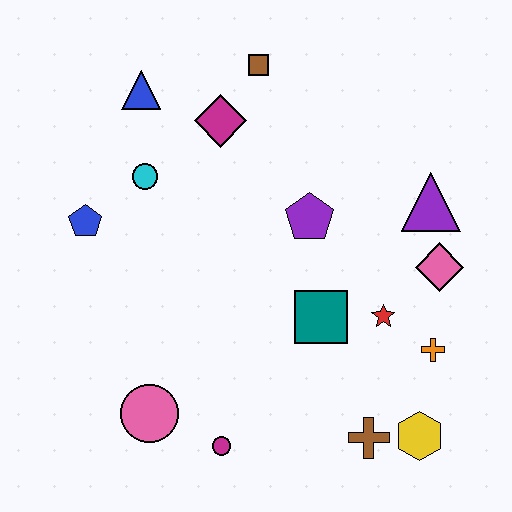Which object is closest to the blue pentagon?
The cyan circle is closest to the blue pentagon.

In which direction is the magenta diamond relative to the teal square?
The magenta diamond is above the teal square.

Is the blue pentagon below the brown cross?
No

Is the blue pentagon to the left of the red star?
Yes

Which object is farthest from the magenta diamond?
The yellow hexagon is farthest from the magenta diamond.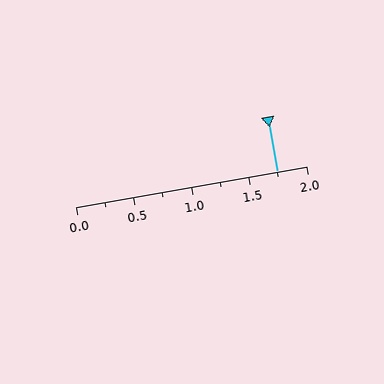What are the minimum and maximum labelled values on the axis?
The axis runs from 0.0 to 2.0.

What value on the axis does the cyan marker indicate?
The marker indicates approximately 1.75.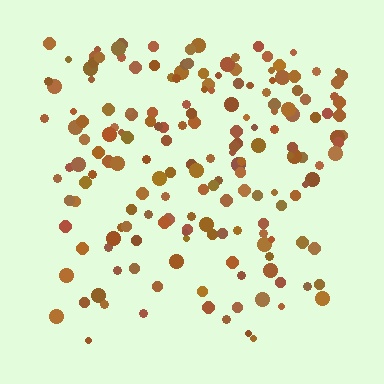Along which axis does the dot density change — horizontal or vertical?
Vertical.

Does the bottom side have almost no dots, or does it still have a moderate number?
Still a moderate number, just noticeably fewer than the top.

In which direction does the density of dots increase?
From bottom to top, with the top side densest.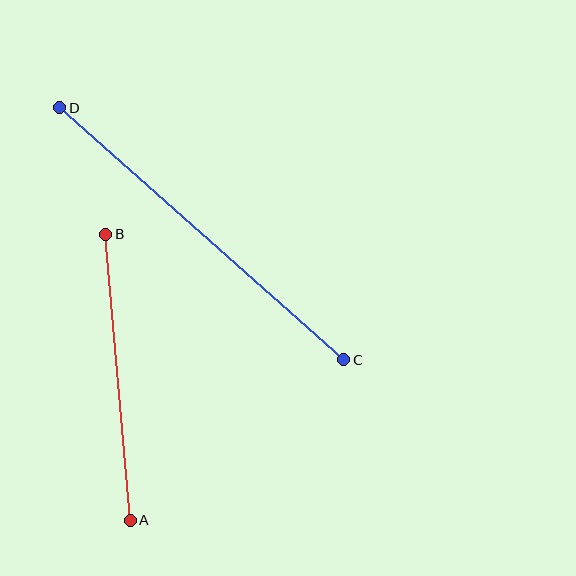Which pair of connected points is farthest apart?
Points C and D are farthest apart.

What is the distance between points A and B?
The distance is approximately 287 pixels.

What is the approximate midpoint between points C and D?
The midpoint is at approximately (202, 234) pixels.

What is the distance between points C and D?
The distance is approximately 380 pixels.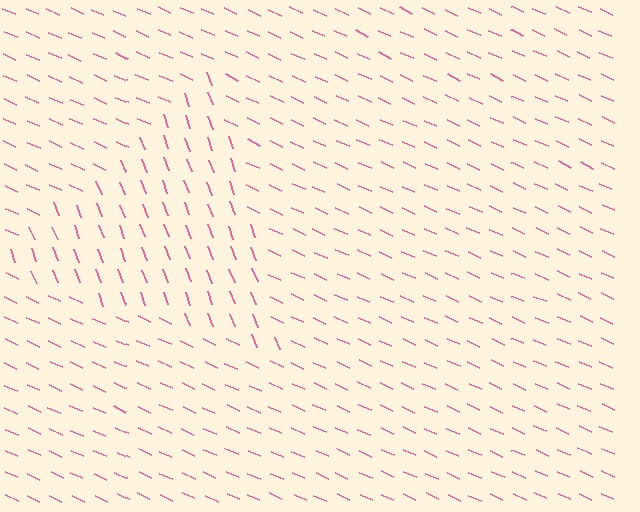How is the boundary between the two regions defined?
The boundary is defined purely by a change in line orientation (approximately 45 degrees difference). All lines are the same color and thickness.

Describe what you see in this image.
The image is filled with small pink line segments. A triangle region in the image has lines oriented differently from the surrounding lines, creating a visible texture boundary.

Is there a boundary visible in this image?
Yes, there is a texture boundary formed by a change in line orientation.